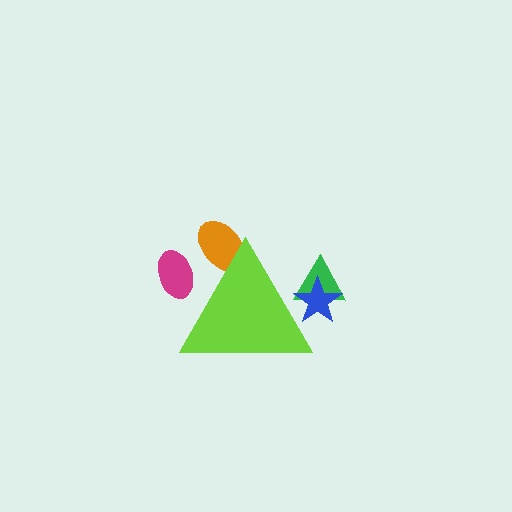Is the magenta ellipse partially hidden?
Yes, the magenta ellipse is partially hidden behind the lime triangle.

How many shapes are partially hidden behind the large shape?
4 shapes are partially hidden.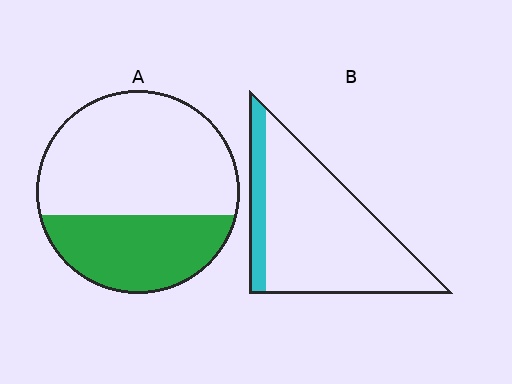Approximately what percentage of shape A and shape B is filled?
A is approximately 35% and B is approximately 15%.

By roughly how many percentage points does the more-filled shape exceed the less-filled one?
By roughly 20 percentage points (A over B).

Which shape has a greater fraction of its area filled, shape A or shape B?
Shape A.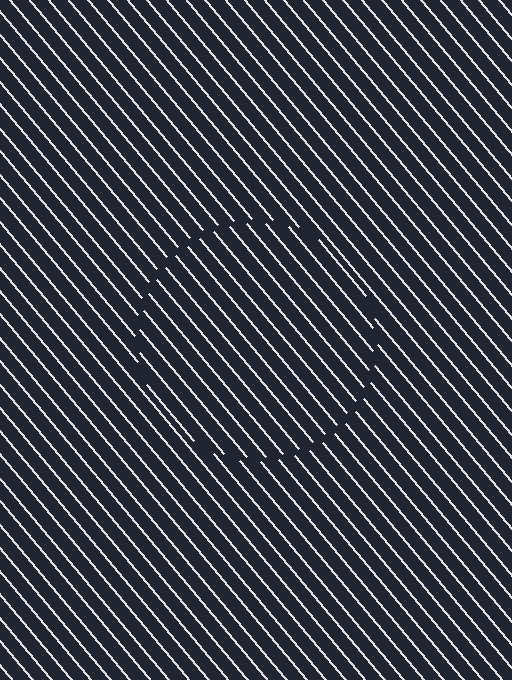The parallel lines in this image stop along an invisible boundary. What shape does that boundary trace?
An illusory circle. The interior of the shape contains the same grating, shifted by half a period — the contour is defined by the phase discontinuity where line-ends from the inner and outer gratings abut.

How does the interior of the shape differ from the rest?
The interior of the shape contains the same grating, shifted by half a period — the contour is defined by the phase discontinuity where line-ends from the inner and outer gratings abut.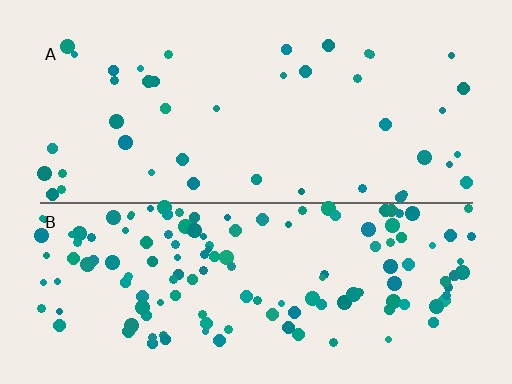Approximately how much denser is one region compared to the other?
Approximately 3.4× — region B over region A.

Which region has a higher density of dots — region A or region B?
B (the bottom).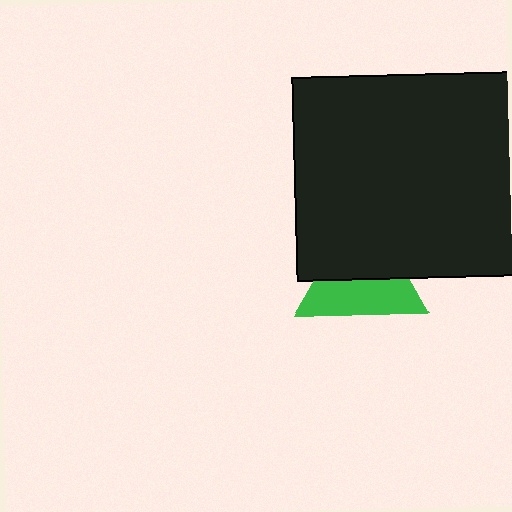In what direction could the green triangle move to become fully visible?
The green triangle could move down. That would shift it out from behind the black rectangle entirely.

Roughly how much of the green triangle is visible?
About half of it is visible (roughly 49%).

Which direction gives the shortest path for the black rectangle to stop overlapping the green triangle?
Moving up gives the shortest separation.